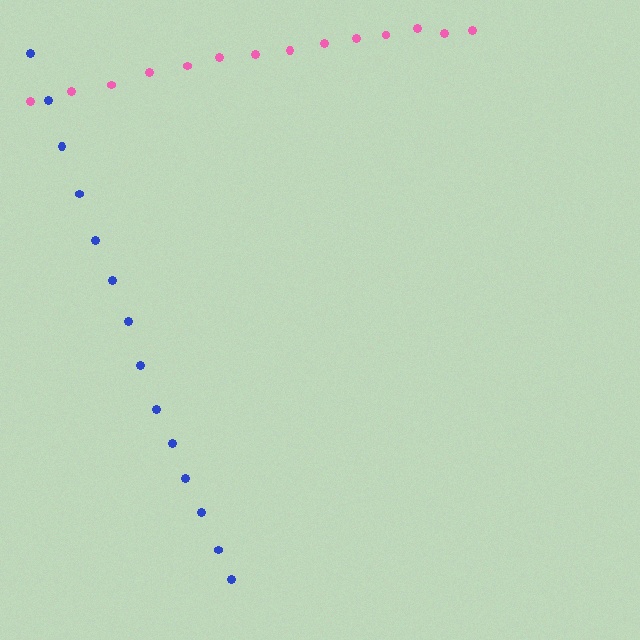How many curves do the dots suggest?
There are 2 distinct paths.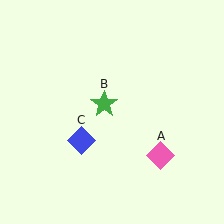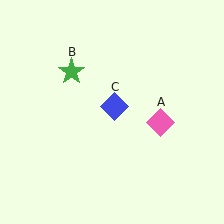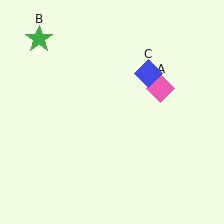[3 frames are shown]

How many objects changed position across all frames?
3 objects changed position: pink diamond (object A), green star (object B), blue diamond (object C).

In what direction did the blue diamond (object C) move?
The blue diamond (object C) moved up and to the right.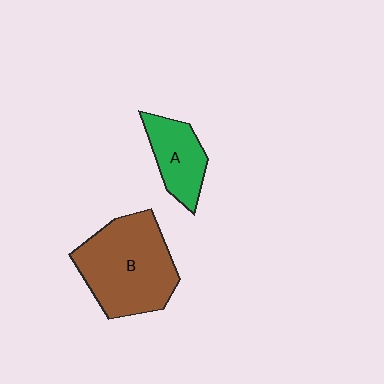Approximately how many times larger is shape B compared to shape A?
Approximately 2.1 times.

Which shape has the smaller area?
Shape A (green).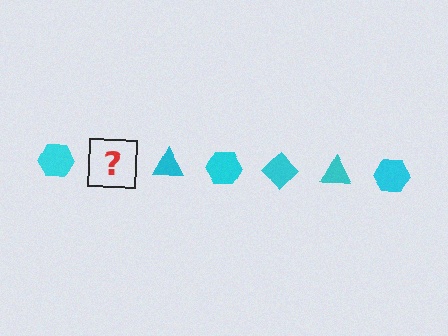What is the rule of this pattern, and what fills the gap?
The rule is that the pattern cycles through hexagon, diamond, triangle shapes in cyan. The gap should be filled with a cyan diamond.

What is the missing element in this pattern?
The missing element is a cyan diamond.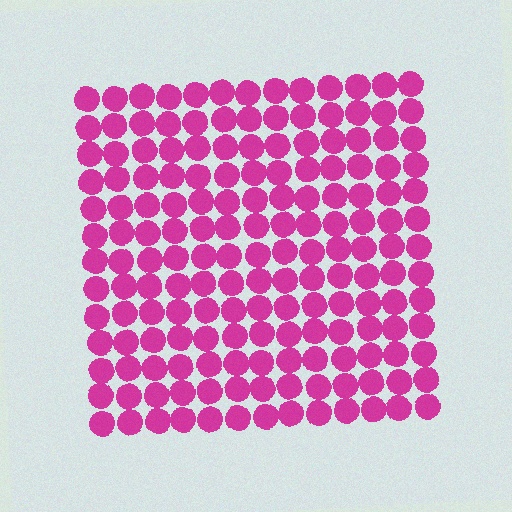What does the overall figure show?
The overall figure shows a square.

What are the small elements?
The small elements are circles.